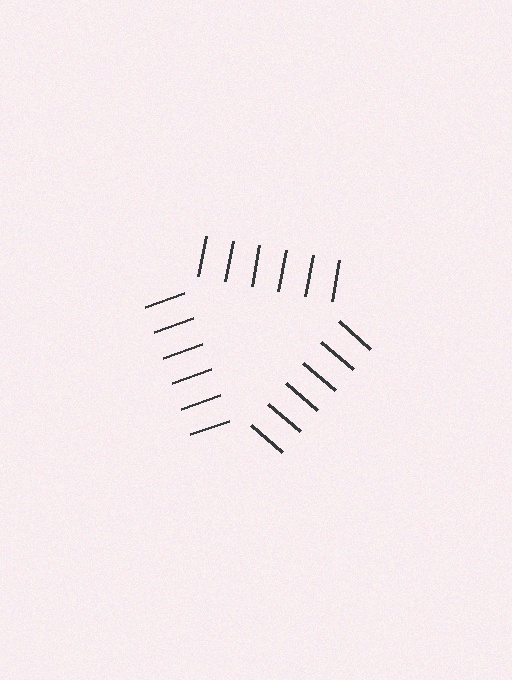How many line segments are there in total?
18 — 6 along each of the 3 edges.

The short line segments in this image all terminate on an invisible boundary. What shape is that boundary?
An illusory triangle — the line segments terminate on its edges but no continuous stroke is drawn.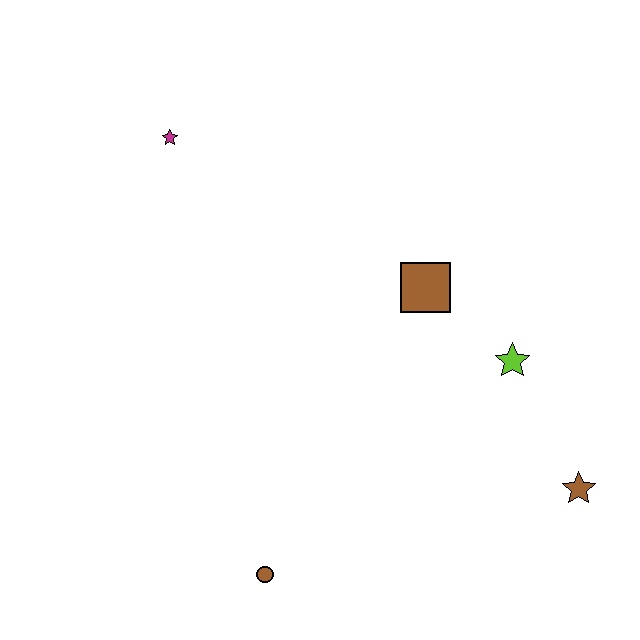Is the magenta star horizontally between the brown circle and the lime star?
No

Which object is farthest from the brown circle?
The magenta star is farthest from the brown circle.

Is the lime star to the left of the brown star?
Yes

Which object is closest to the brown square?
The lime star is closest to the brown square.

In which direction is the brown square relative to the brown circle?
The brown square is above the brown circle.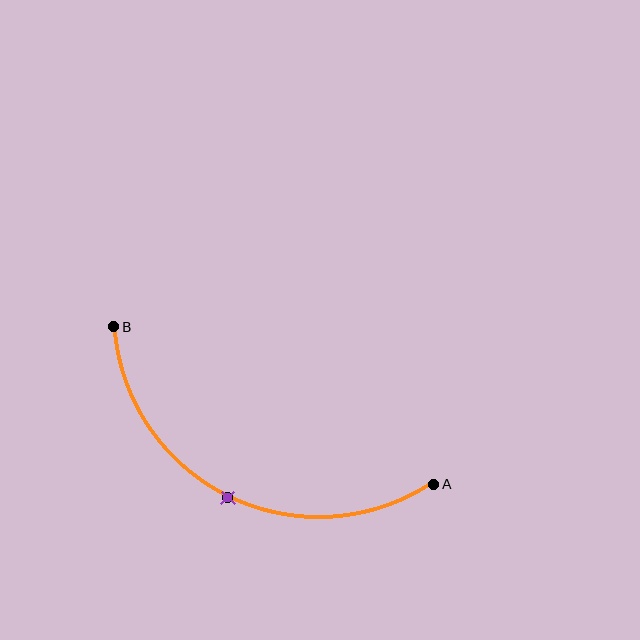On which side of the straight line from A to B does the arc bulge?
The arc bulges below the straight line connecting A and B.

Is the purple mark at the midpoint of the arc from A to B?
Yes. The purple mark lies on the arc at equal arc-length from both A and B — it is the arc midpoint.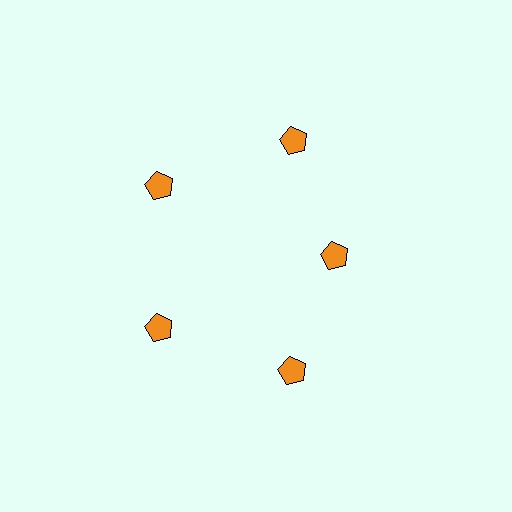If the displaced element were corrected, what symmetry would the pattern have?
It would have 5-fold rotational symmetry — the pattern would map onto itself every 72 degrees.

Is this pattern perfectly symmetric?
No. The 5 orange pentagons are arranged in a ring, but one element near the 3 o'clock position is pulled inward toward the center, breaking the 5-fold rotational symmetry.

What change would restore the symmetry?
The symmetry would be restored by moving it outward, back onto the ring so that all 5 pentagons sit at equal angles and equal distance from the center.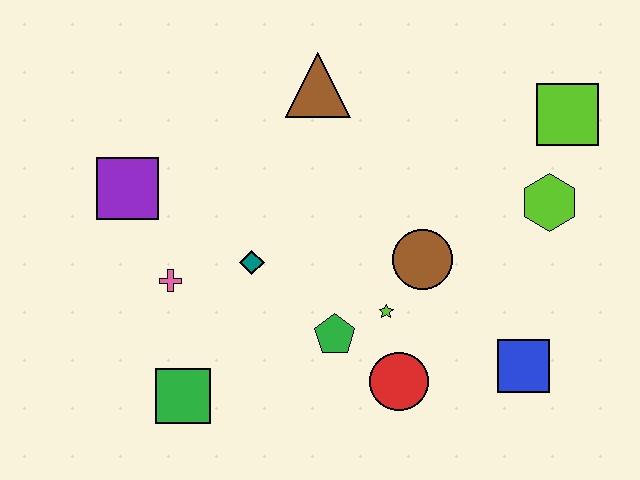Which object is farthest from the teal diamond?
The lime square is farthest from the teal diamond.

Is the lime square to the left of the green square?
No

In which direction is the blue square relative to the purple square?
The blue square is to the right of the purple square.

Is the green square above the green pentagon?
No